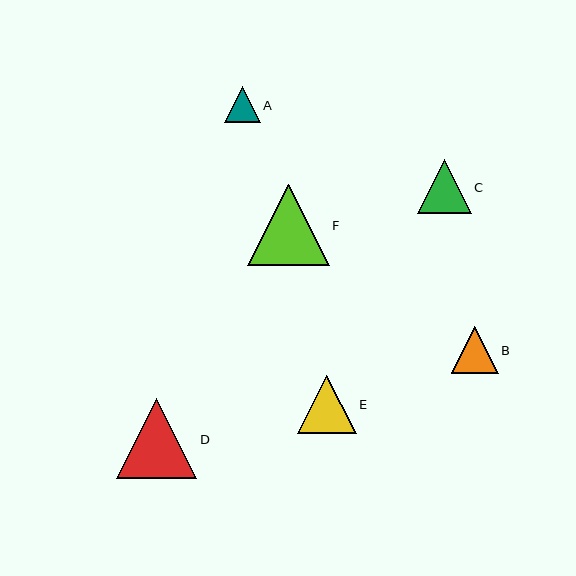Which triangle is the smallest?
Triangle A is the smallest with a size of approximately 36 pixels.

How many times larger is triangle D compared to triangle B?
Triangle D is approximately 1.7 times the size of triangle B.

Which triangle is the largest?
Triangle F is the largest with a size of approximately 82 pixels.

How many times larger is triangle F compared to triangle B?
Triangle F is approximately 1.8 times the size of triangle B.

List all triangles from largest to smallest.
From largest to smallest: F, D, E, C, B, A.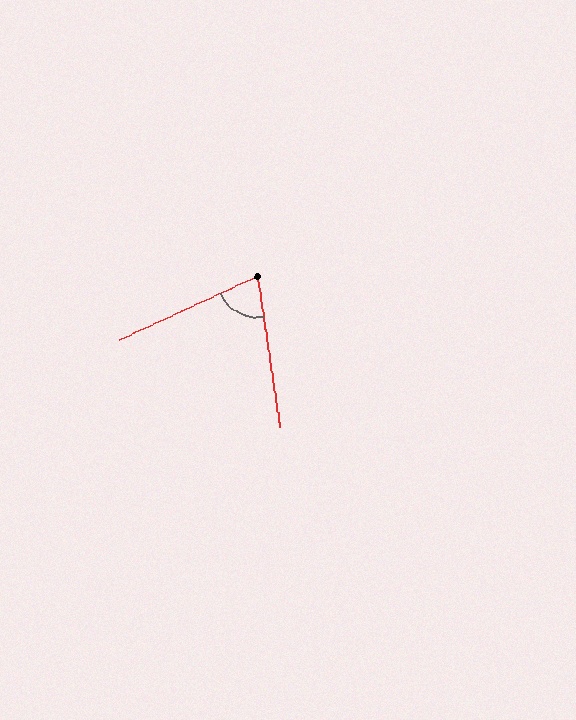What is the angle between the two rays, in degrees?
Approximately 74 degrees.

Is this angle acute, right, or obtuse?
It is acute.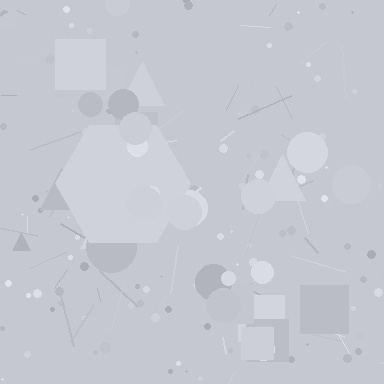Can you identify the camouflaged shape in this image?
The camouflaged shape is a hexagon.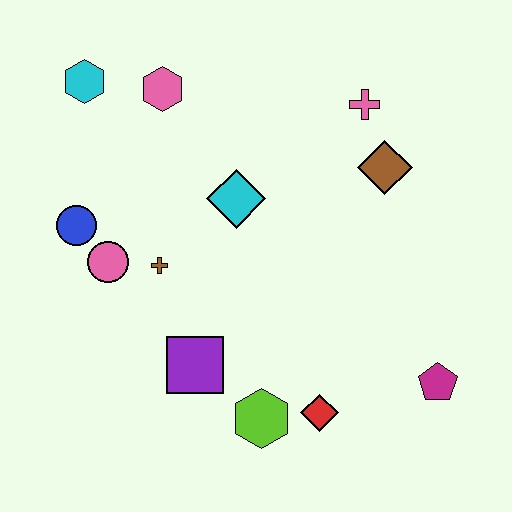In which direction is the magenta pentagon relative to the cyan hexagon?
The magenta pentagon is to the right of the cyan hexagon.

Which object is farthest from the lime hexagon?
The cyan hexagon is farthest from the lime hexagon.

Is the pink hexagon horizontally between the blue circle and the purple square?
Yes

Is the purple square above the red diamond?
Yes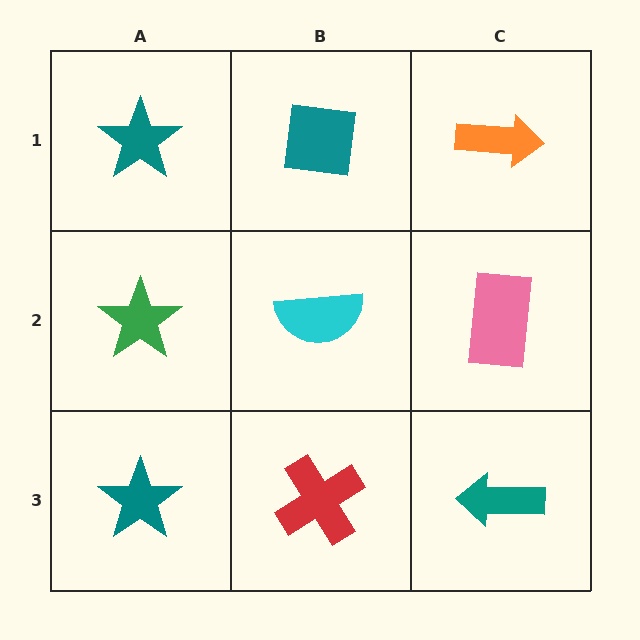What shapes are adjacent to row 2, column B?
A teal square (row 1, column B), a red cross (row 3, column B), a green star (row 2, column A), a pink rectangle (row 2, column C).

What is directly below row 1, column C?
A pink rectangle.